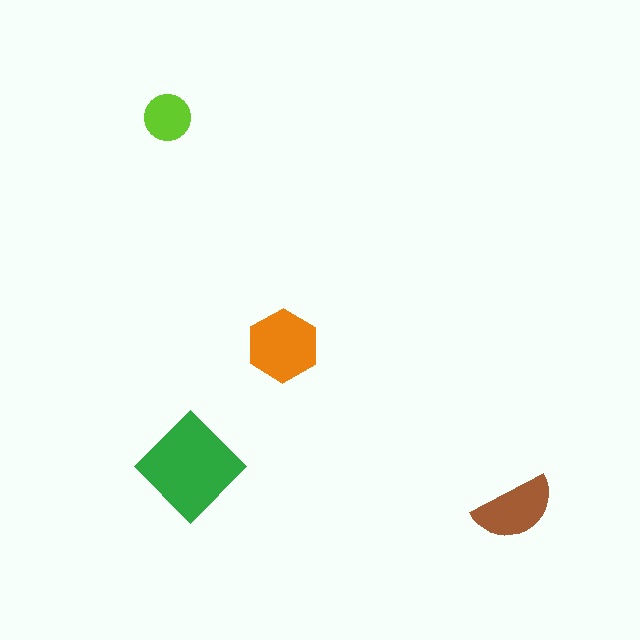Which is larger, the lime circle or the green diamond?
The green diamond.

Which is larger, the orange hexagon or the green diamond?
The green diamond.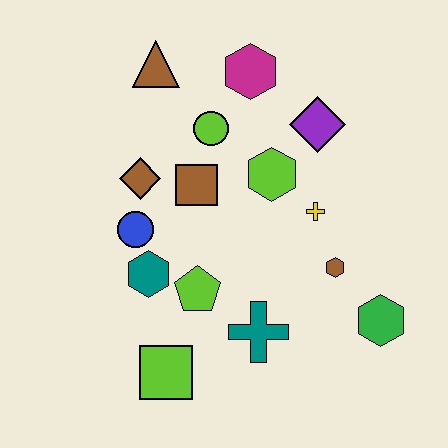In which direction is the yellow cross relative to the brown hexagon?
The yellow cross is above the brown hexagon.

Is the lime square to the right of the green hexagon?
No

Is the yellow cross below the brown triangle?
Yes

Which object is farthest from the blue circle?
The green hexagon is farthest from the blue circle.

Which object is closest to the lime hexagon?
The yellow cross is closest to the lime hexagon.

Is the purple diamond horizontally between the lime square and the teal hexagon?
No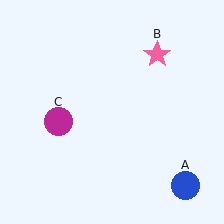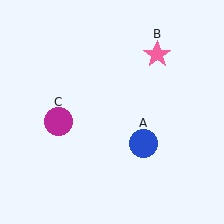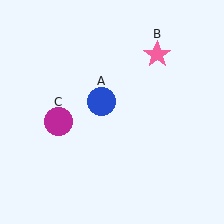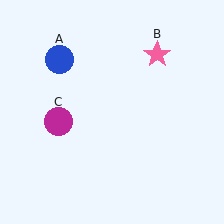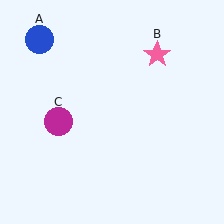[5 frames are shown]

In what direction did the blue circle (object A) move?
The blue circle (object A) moved up and to the left.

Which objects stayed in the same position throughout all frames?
Pink star (object B) and magenta circle (object C) remained stationary.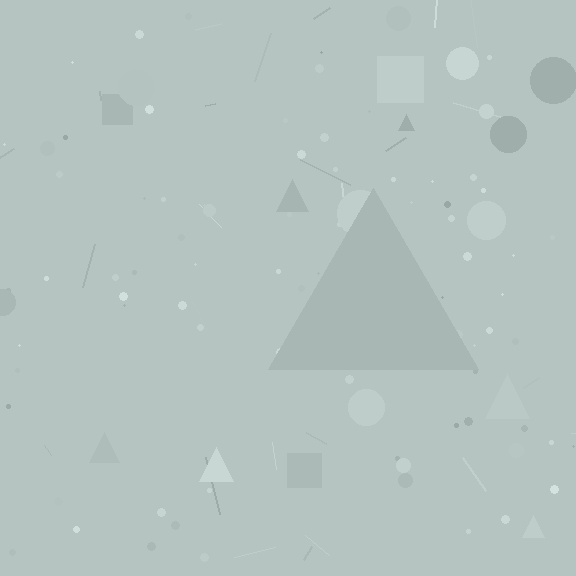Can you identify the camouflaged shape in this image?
The camouflaged shape is a triangle.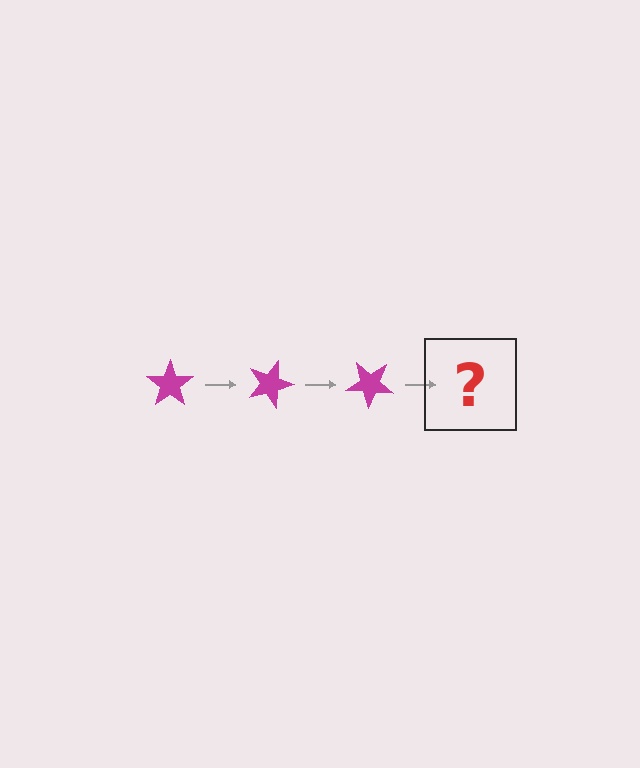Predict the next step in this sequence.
The next step is a magenta star rotated 60 degrees.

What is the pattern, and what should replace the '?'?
The pattern is that the star rotates 20 degrees each step. The '?' should be a magenta star rotated 60 degrees.